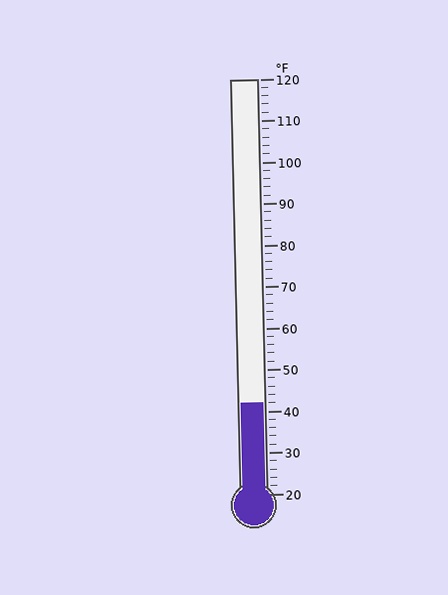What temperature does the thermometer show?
The thermometer shows approximately 42°F.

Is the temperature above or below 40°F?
The temperature is above 40°F.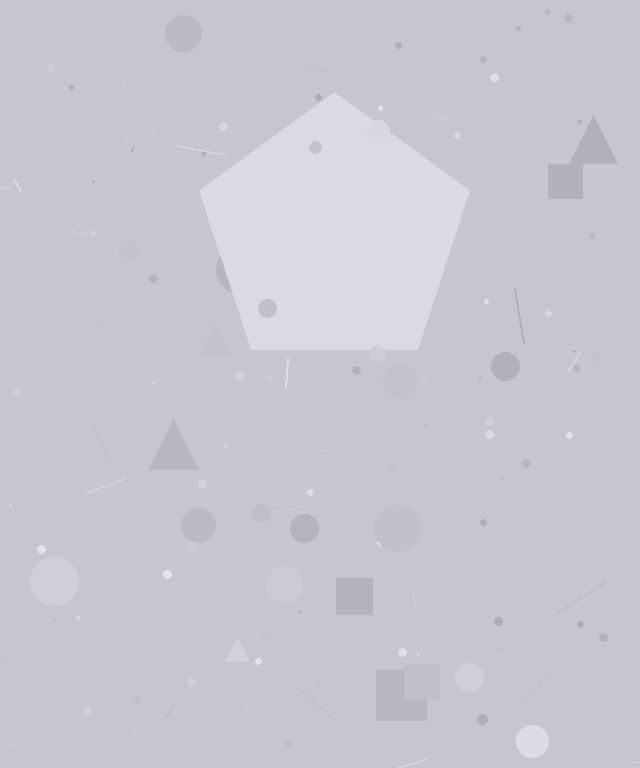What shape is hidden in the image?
A pentagon is hidden in the image.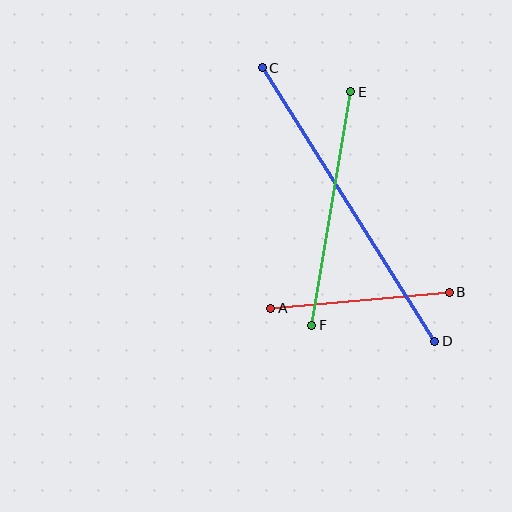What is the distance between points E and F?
The distance is approximately 237 pixels.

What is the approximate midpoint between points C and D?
The midpoint is at approximately (348, 205) pixels.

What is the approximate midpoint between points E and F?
The midpoint is at approximately (331, 209) pixels.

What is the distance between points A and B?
The distance is approximately 179 pixels.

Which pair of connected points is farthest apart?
Points C and D are farthest apart.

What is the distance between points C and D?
The distance is approximately 323 pixels.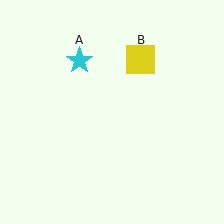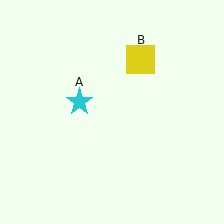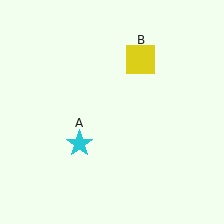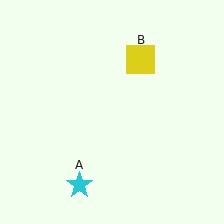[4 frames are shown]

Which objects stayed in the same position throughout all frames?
Yellow square (object B) remained stationary.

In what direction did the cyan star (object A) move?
The cyan star (object A) moved down.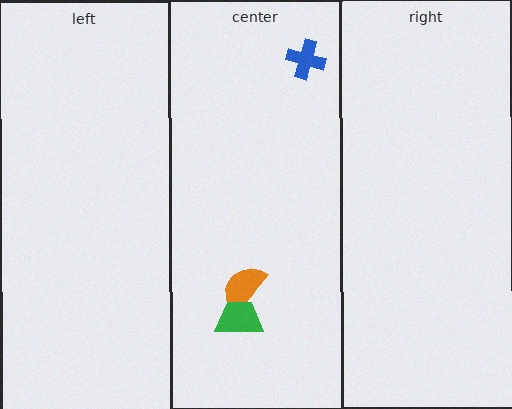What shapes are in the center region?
The blue cross, the orange semicircle, the green trapezoid.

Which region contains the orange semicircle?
The center region.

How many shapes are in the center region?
3.